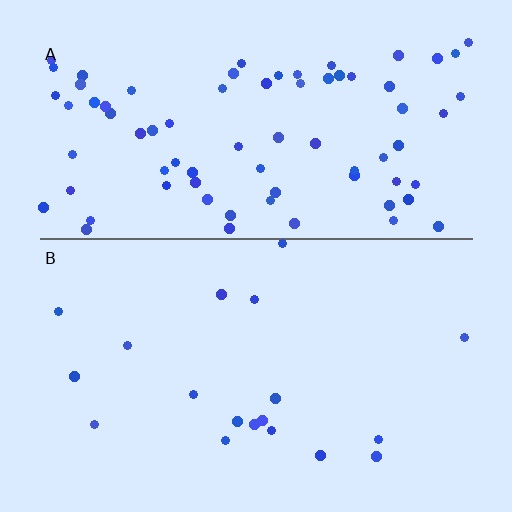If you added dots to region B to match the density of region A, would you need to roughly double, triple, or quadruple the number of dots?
Approximately quadruple.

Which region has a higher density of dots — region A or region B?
A (the top).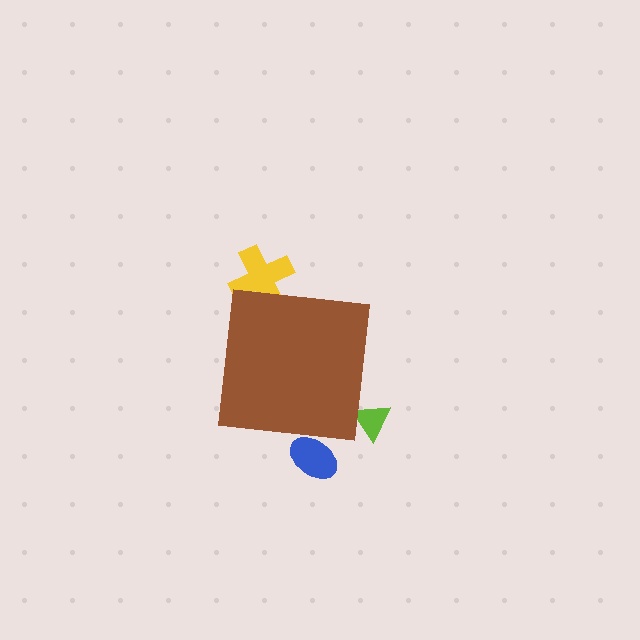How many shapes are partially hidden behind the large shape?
3 shapes are partially hidden.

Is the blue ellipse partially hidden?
Yes, the blue ellipse is partially hidden behind the brown square.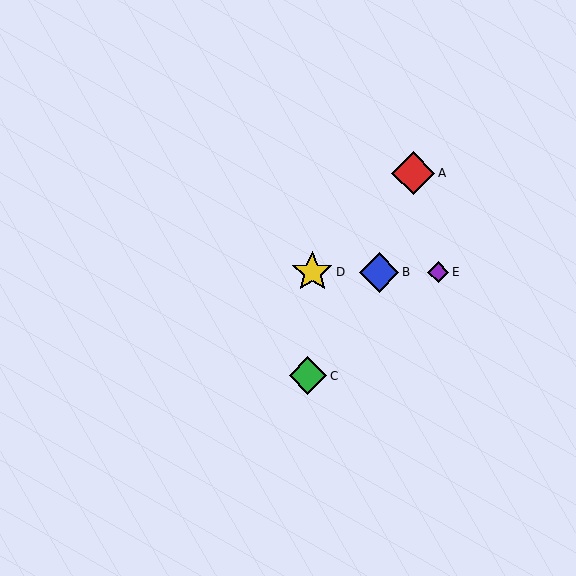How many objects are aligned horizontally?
3 objects (B, D, E) are aligned horizontally.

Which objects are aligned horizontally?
Objects B, D, E are aligned horizontally.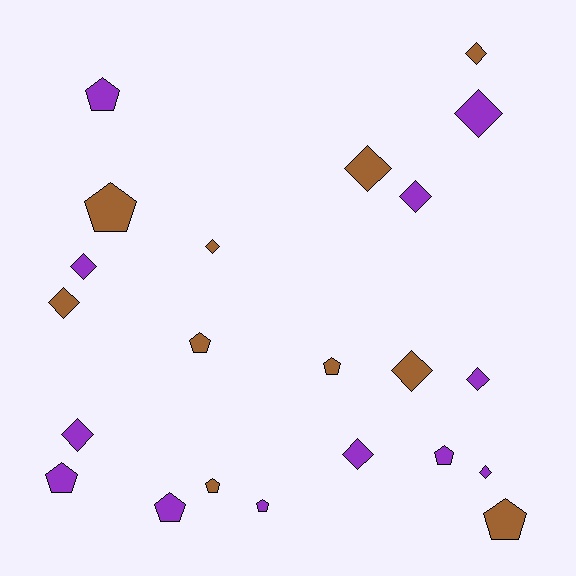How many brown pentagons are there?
There are 5 brown pentagons.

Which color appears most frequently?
Purple, with 12 objects.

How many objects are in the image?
There are 22 objects.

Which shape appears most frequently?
Diamond, with 12 objects.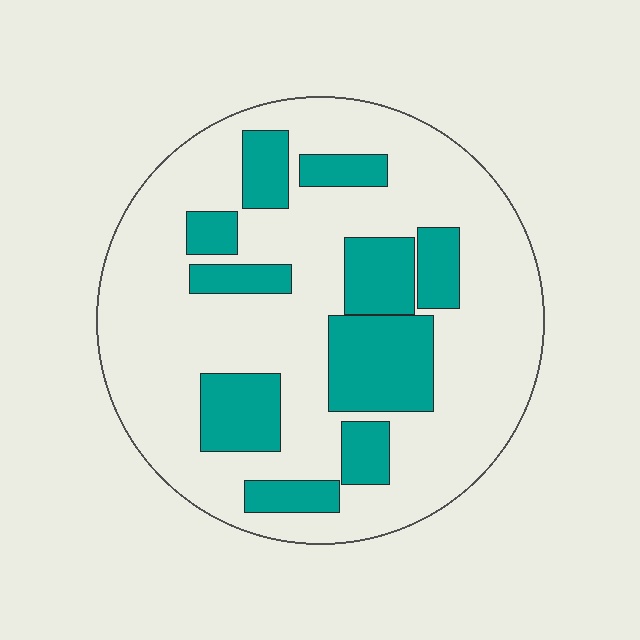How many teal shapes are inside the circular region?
10.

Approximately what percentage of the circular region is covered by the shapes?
Approximately 30%.